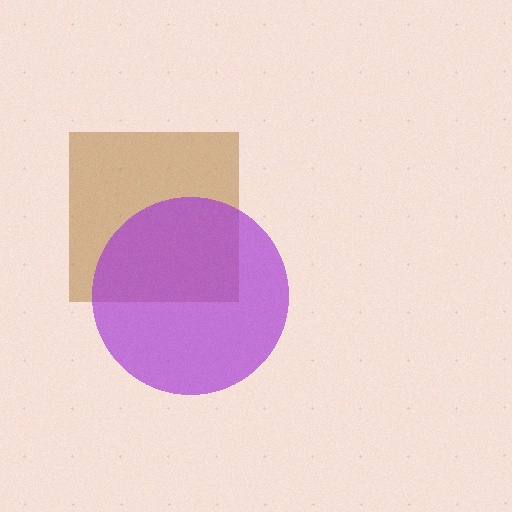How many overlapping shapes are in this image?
There are 2 overlapping shapes in the image.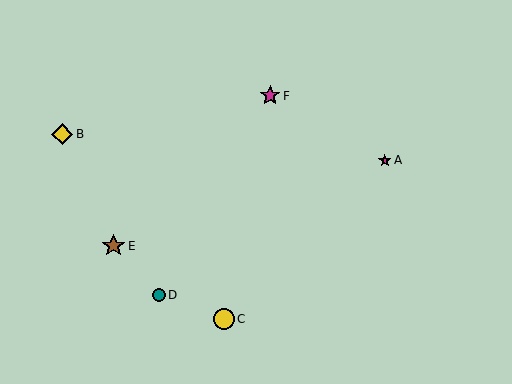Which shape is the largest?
The brown star (labeled E) is the largest.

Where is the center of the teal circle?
The center of the teal circle is at (159, 295).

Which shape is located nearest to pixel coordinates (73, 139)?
The yellow diamond (labeled B) at (62, 134) is nearest to that location.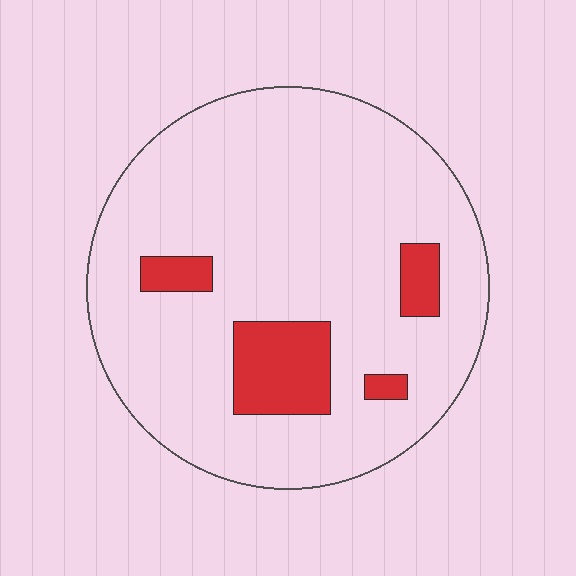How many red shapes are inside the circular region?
4.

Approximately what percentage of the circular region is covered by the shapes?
Approximately 10%.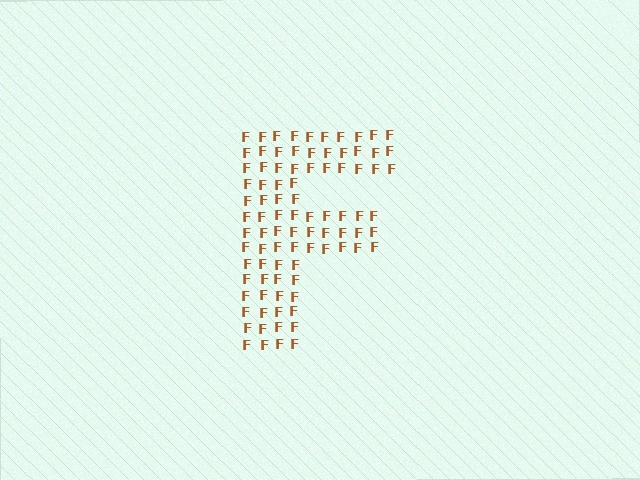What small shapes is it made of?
It is made of small letter F's.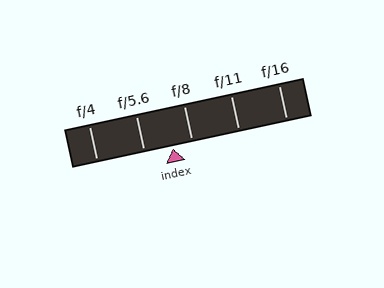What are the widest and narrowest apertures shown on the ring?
The widest aperture shown is f/4 and the narrowest is f/16.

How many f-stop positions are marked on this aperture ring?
There are 5 f-stop positions marked.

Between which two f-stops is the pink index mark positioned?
The index mark is between f/5.6 and f/8.